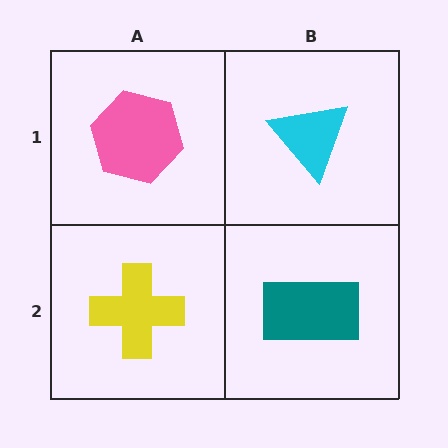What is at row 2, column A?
A yellow cross.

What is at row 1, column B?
A cyan triangle.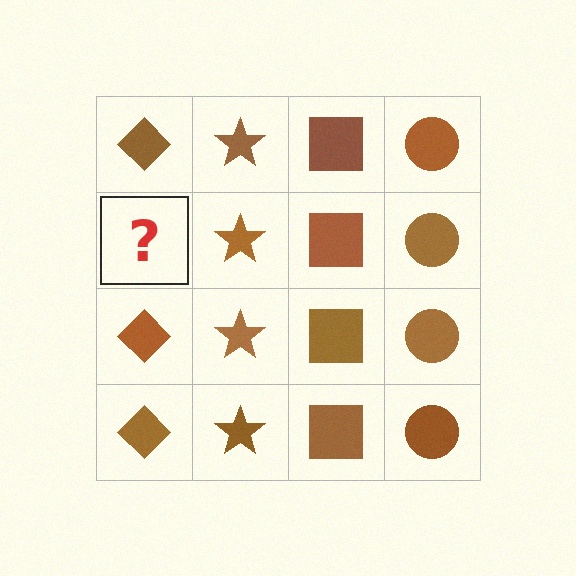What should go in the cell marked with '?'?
The missing cell should contain a brown diamond.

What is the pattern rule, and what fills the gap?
The rule is that each column has a consistent shape. The gap should be filled with a brown diamond.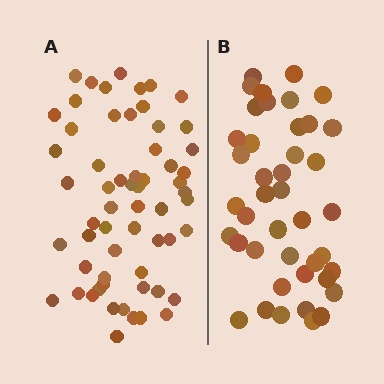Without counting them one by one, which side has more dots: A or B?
Region A (the left region) has more dots.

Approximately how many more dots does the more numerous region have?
Region A has approximately 20 more dots than region B.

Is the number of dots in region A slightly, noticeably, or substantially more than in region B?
Region A has noticeably more, but not dramatically so. The ratio is roughly 1.4 to 1.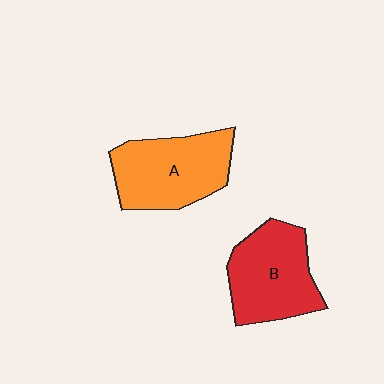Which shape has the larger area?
Shape A (orange).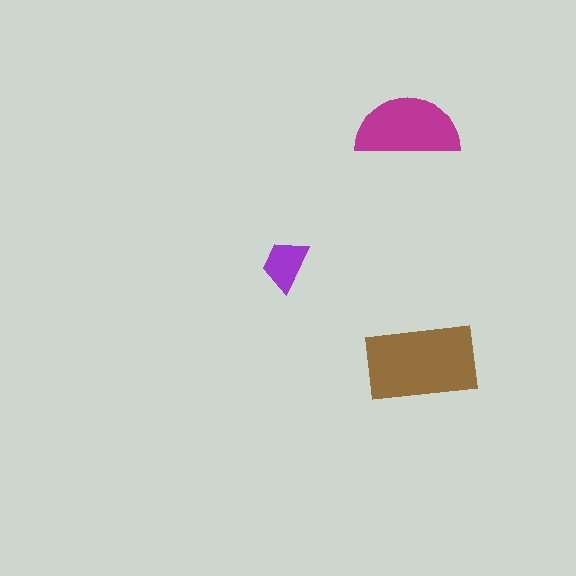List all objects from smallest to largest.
The purple trapezoid, the magenta semicircle, the brown rectangle.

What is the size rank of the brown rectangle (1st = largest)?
1st.